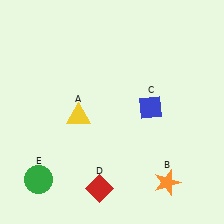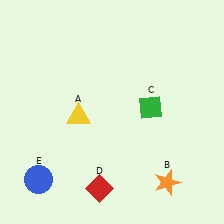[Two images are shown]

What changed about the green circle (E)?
In Image 1, E is green. In Image 2, it changed to blue.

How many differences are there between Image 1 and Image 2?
There are 2 differences between the two images.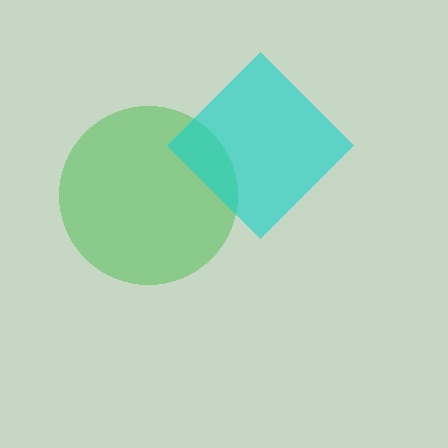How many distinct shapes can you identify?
There are 2 distinct shapes: a green circle, a cyan diamond.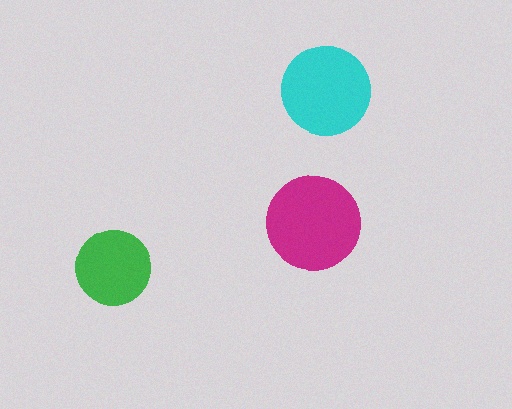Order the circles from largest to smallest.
the magenta one, the cyan one, the green one.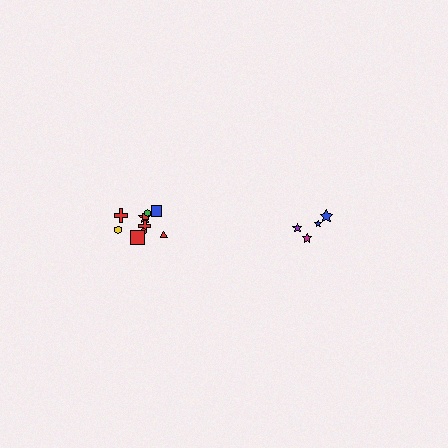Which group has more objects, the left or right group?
The left group.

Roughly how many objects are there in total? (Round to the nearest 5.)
Roughly 15 objects in total.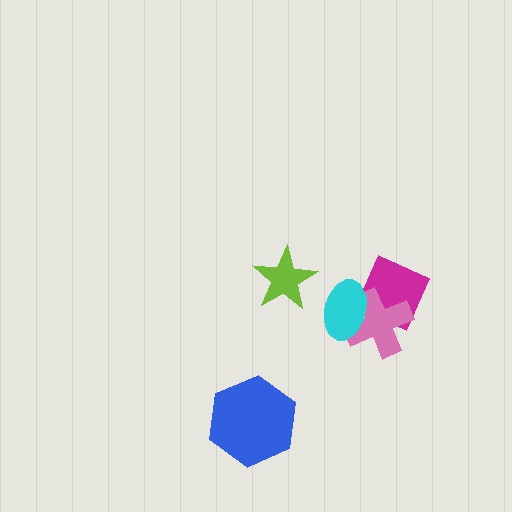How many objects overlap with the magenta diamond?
2 objects overlap with the magenta diamond.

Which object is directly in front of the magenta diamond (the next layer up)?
The pink cross is directly in front of the magenta diamond.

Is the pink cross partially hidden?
Yes, it is partially covered by another shape.